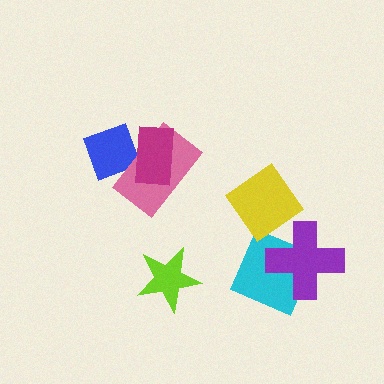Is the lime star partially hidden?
No, no other shape covers it.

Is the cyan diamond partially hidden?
Yes, it is partially covered by another shape.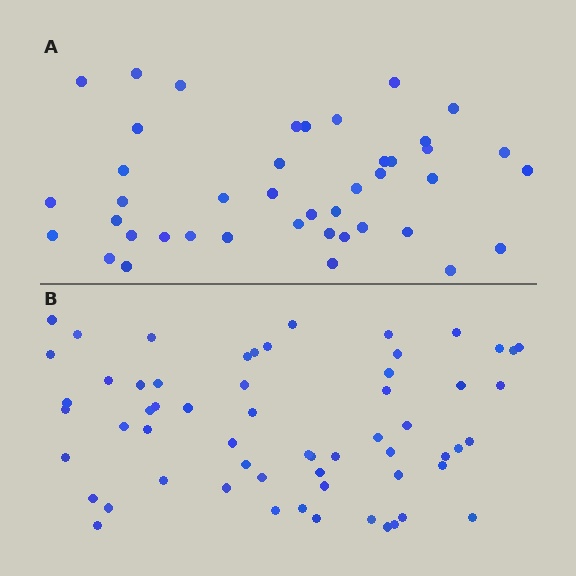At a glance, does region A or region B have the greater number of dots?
Region B (the bottom region) has more dots.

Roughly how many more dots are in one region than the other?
Region B has approximately 20 more dots than region A.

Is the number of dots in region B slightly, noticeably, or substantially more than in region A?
Region B has noticeably more, but not dramatically so. The ratio is roughly 1.4 to 1.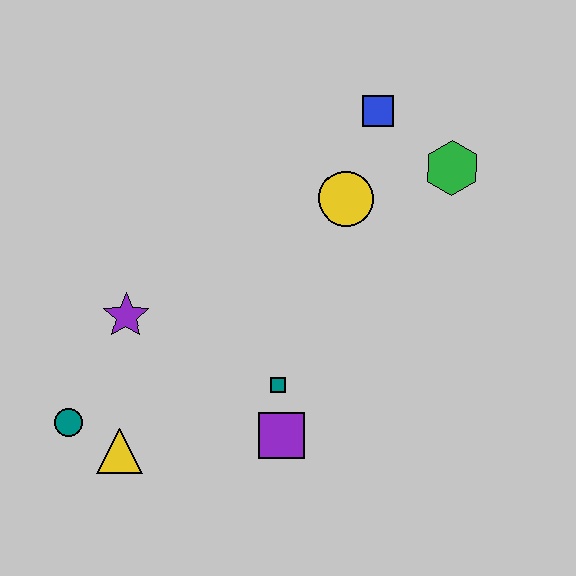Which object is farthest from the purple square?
The blue square is farthest from the purple square.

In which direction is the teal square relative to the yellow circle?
The teal square is below the yellow circle.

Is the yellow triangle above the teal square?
No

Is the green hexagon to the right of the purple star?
Yes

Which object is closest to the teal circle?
The yellow triangle is closest to the teal circle.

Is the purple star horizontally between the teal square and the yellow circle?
No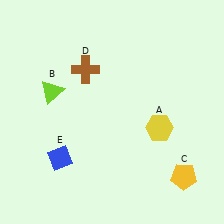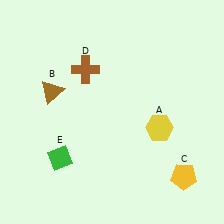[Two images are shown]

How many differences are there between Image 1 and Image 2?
There are 2 differences between the two images.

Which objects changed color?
B changed from lime to brown. E changed from blue to green.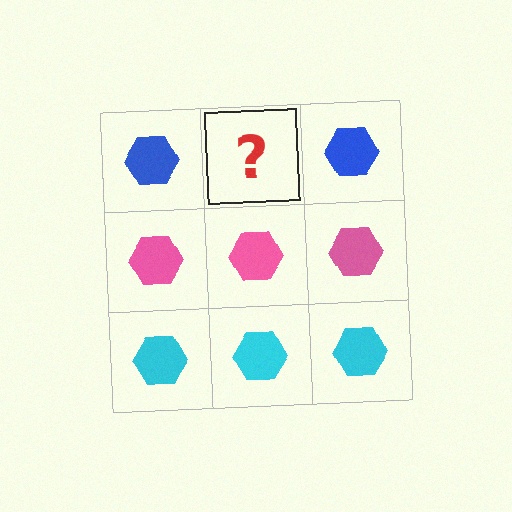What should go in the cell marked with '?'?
The missing cell should contain a blue hexagon.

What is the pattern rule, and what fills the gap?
The rule is that each row has a consistent color. The gap should be filled with a blue hexagon.